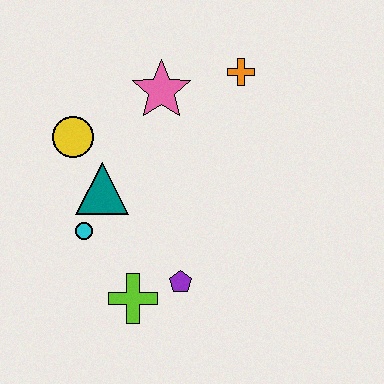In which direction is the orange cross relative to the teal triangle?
The orange cross is to the right of the teal triangle.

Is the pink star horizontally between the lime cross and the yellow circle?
No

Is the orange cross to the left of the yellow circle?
No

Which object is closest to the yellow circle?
The teal triangle is closest to the yellow circle.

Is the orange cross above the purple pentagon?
Yes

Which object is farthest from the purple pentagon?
The orange cross is farthest from the purple pentagon.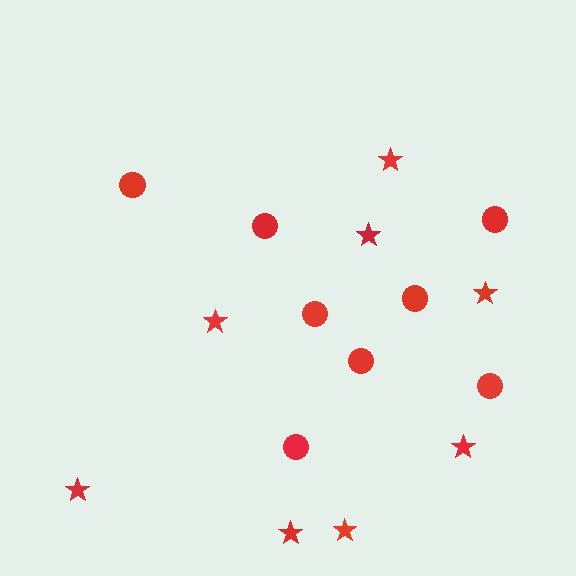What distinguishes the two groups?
There are 2 groups: one group of circles (8) and one group of stars (8).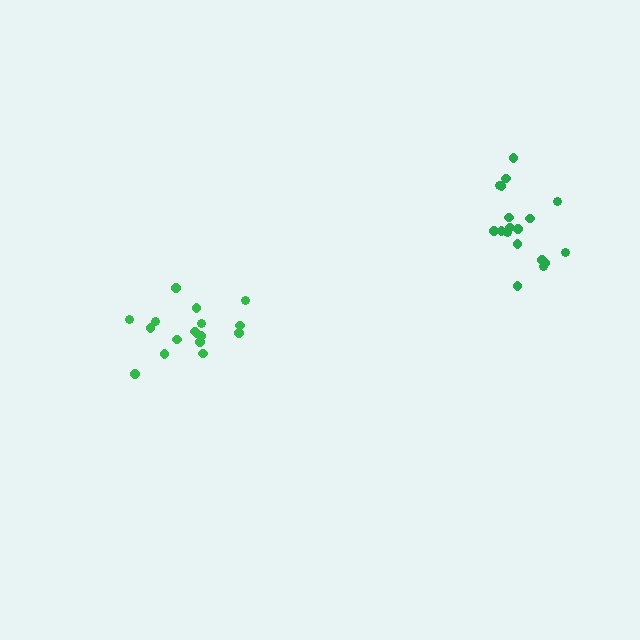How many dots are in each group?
Group 1: 18 dots, Group 2: 17 dots (35 total).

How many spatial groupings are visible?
There are 2 spatial groupings.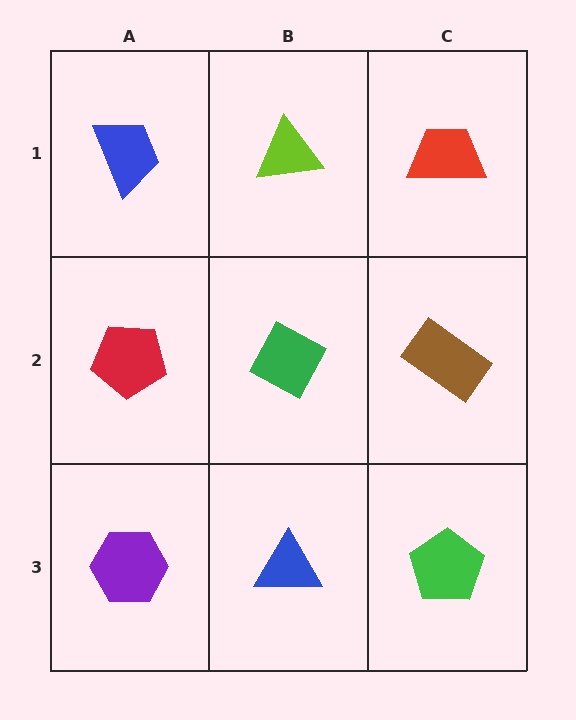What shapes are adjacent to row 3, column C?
A brown rectangle (row 2, column C), a blue triangle (row 3, column B).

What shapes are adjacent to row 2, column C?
A red trapezoid (row 1, column C), a green pentagon (row 3, column C), a green diamond (row 2, column B).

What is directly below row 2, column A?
A purple hexagon.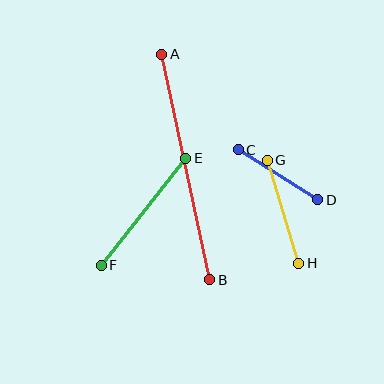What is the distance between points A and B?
The distance is approximately 231 pixels.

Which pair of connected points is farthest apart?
Points A and B are farthest apart.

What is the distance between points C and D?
The distance is approximately 94 pixels.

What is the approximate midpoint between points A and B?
The midpoint is at approximately (186, 167) pixels.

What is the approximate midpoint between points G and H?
The midpoint is at approximately (283, 212) pixels.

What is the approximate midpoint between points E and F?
The midpoint is at approximately (143, 212) pixels.